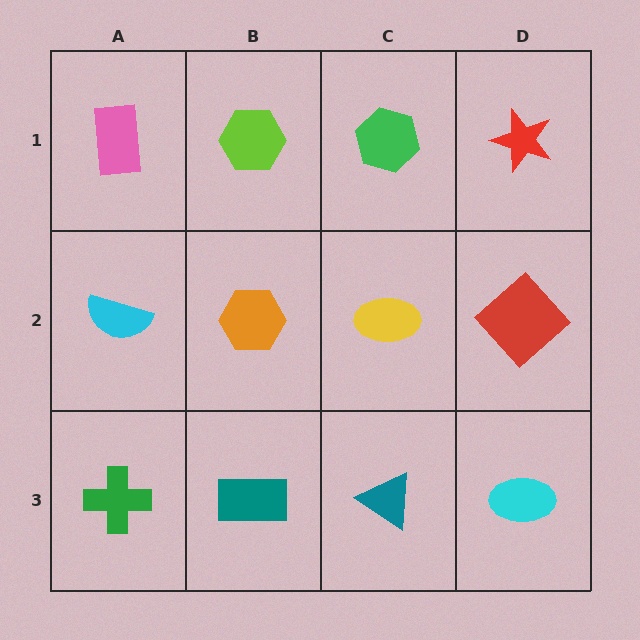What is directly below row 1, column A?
A cyan semicircle.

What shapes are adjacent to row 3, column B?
An orange hexagon (row 2, column B), a green cross (row 3, column A), a teal triangle (row 3, column C).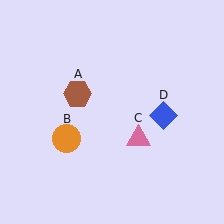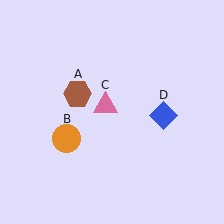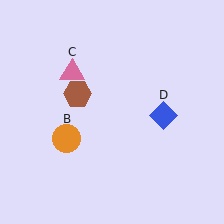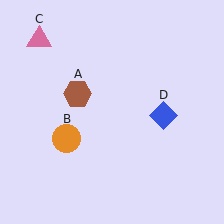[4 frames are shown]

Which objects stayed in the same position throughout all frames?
Brown hexagon (object A) and orange circle (object B) and blue diamond (object D) remained stationary.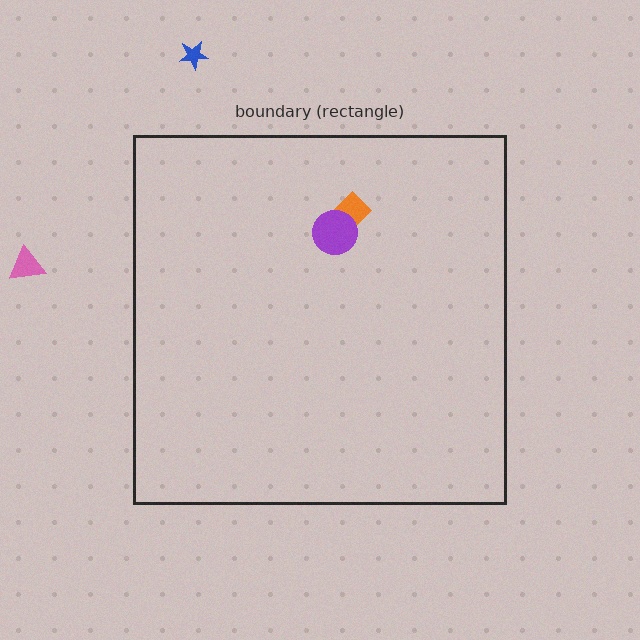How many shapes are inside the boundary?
2 inside, 2 outside.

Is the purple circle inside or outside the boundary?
Inside.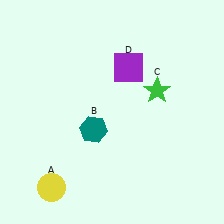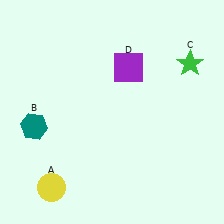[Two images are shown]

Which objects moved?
The objects that moved are: the teal hexagon (B), the green star (C).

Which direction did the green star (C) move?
The green star (C) moved right.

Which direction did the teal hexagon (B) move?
The teal hexagon (B) moved left.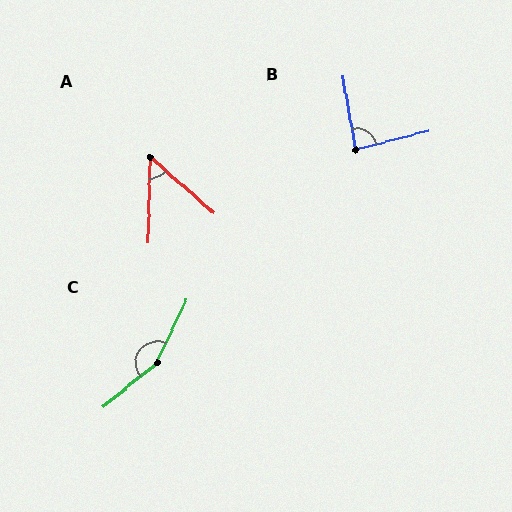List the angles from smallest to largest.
A (50°), B (85°), C (154°).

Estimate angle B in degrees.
Approximately 85 degrees.